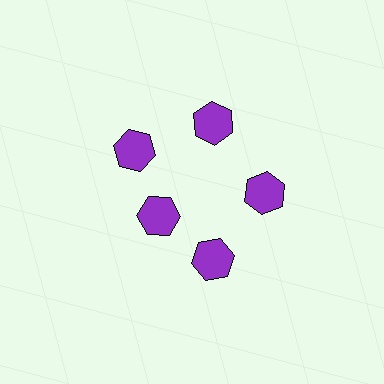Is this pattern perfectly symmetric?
No. The 5 purple hexagons are arranged in a ring, but one element near the 8 o'clock position is pulled inward toward the center, breaking the 5-fold rotational symmetry.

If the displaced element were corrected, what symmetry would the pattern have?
It would have 5-fold rotational symmetry — the pattern would map onto itself every 72 degrees.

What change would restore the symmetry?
The symmetry would be restored by moving it outward, back onto the ring so that all 5 hexagons sit at equal angles and equal distance from the center.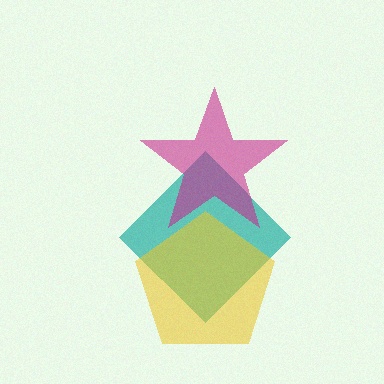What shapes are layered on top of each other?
The layered shapes are: a teal diamond, a magenta star, a yellow pentagon.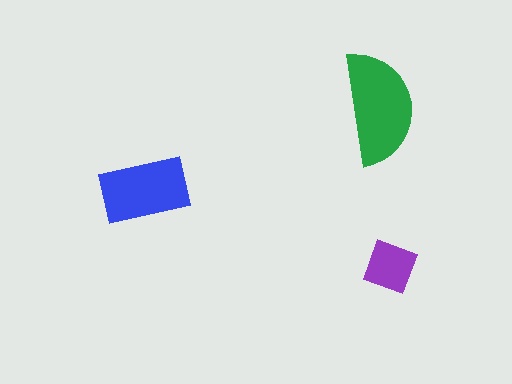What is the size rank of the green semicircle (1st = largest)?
1st.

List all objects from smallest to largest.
The purple diamond, the blue rectangle, the green semicircle.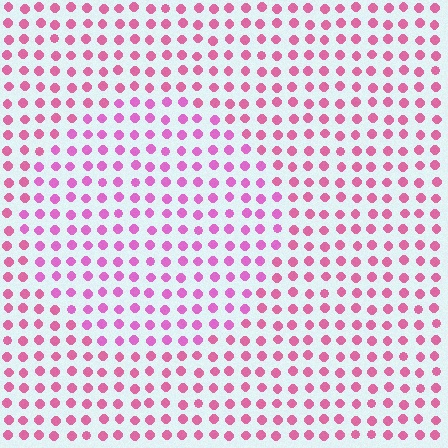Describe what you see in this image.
The image is filled with small pink elements in a uniform arrangement. A circle-shaped region is visible where the elements are tinted to a slightly different hue, forming a subtle color boundary.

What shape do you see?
I see a circle.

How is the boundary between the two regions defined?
The boundary is defined purely by a slight shift in hue (about 21 degrees). Spacing, size, and orientation are identical on both sides.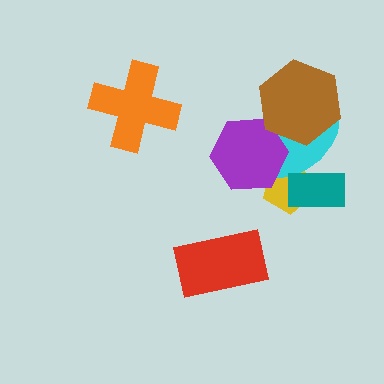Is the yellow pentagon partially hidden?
Yes, it is partially covered by another shape.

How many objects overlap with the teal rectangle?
2 objects overlap with the teal rectangle.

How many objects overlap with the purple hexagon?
3 objects overlap with the purple hexagon.